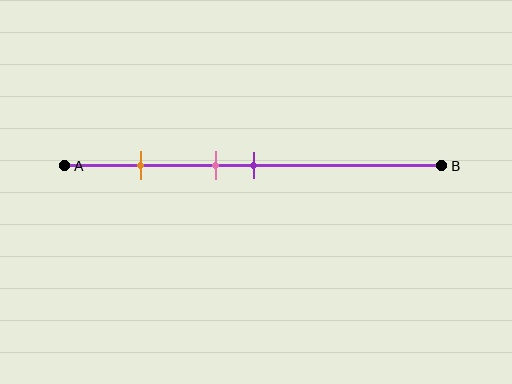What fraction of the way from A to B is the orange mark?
The orange mark is approximately 20% (0.2) of the way from A to B.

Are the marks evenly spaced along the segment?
No, the marks are not evenly spaced.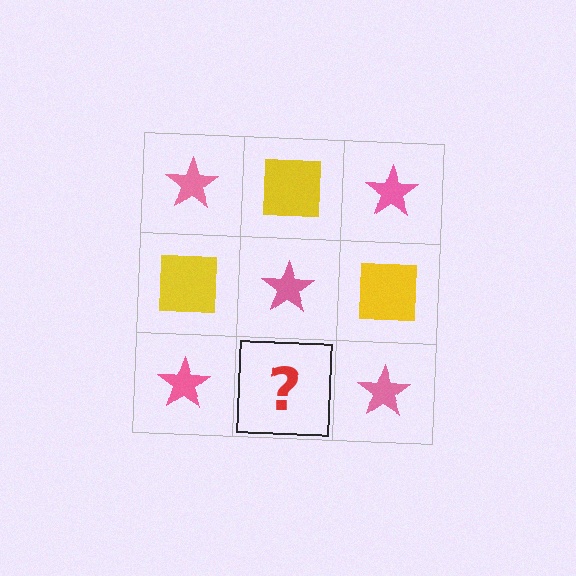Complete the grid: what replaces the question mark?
The question mark should be replaced with a yellow square.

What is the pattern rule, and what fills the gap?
The rule is that it alternates pink star and yellow square in a checkerboard pattern. The gap should be filled with a yellow square.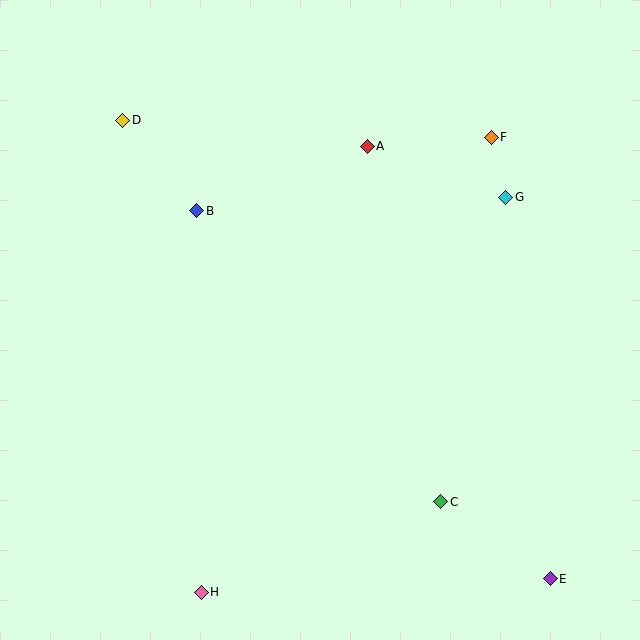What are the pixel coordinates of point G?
Point G is at (506, 197).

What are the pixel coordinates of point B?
Point B is at (197, 211).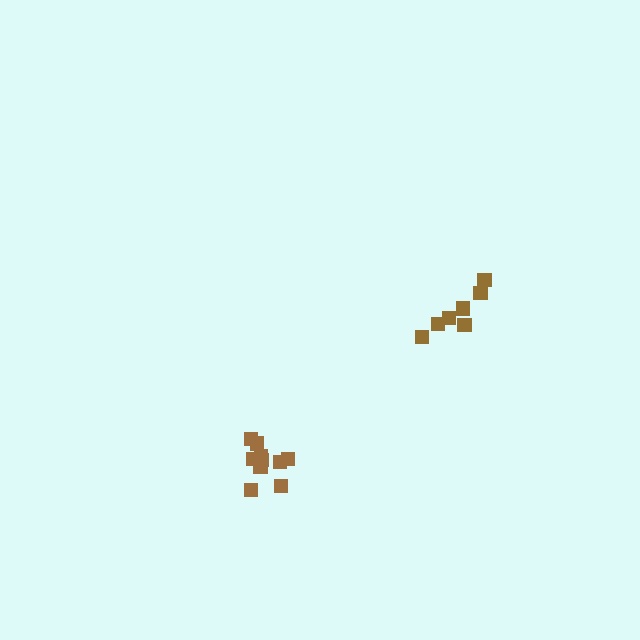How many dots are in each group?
Group 1: 10 dots, Group 2: 7 dots (17 total).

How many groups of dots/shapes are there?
There are 2 groups.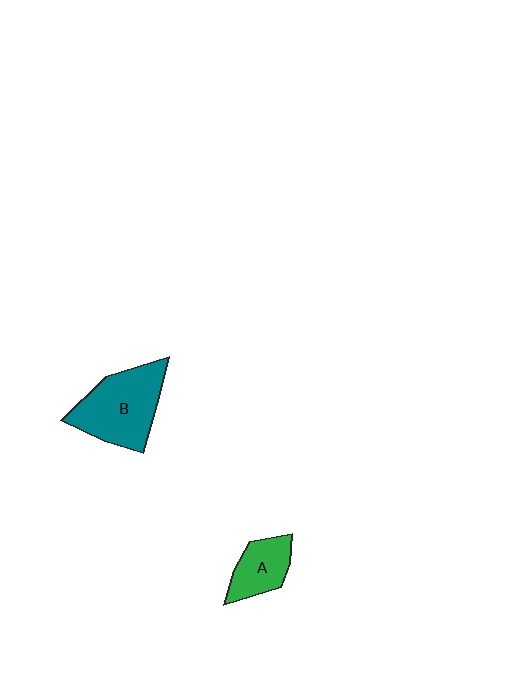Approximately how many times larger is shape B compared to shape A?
Approximately 1.9 times.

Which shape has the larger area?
Shape B (teal).